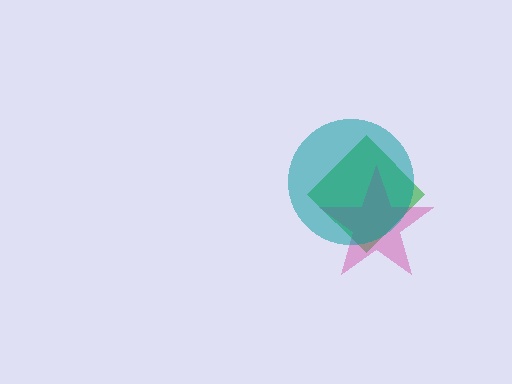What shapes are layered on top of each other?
The layered shapes are: a green diamond, a magenta star, a teal circle.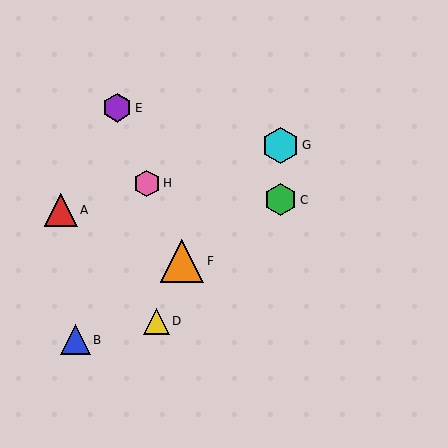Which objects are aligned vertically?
Objects C, G are aligned vertically.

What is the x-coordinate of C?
Object C is at x≈281.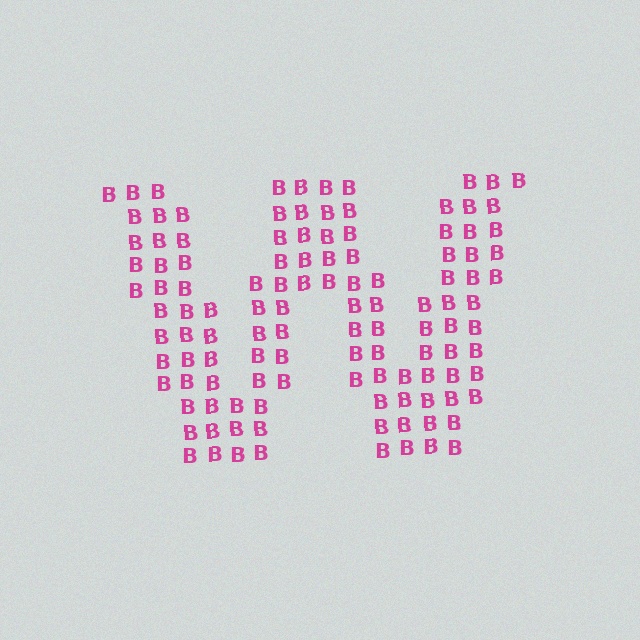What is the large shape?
The large shape is the letter W.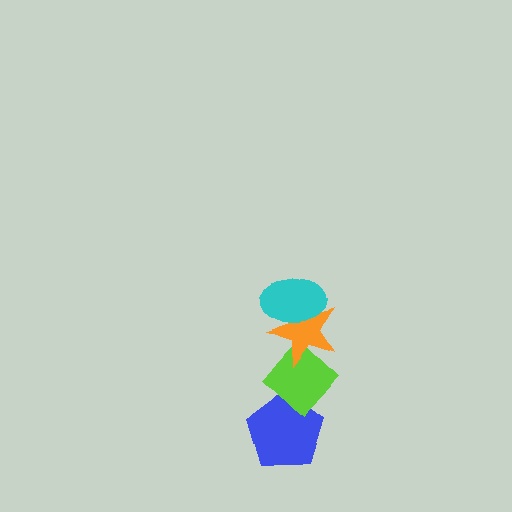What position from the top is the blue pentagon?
The blue pentagon is 4th from the top.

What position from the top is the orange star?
The orange star is 2nd from the top.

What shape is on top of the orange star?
The cyan ellipse is on top of the orange star.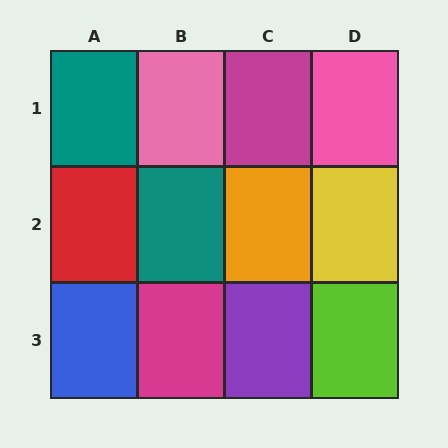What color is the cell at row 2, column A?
Red.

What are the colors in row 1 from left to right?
Teal, pink, magenta, pink.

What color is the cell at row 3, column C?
Purple.